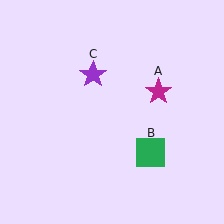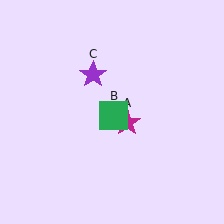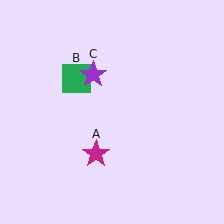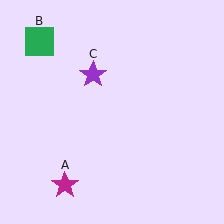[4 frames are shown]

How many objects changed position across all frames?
2 objects changed position: magenta star (object A), green square (object B).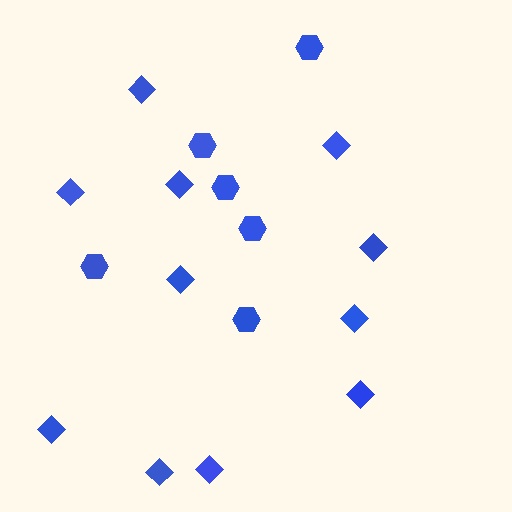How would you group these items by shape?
There are 2 groups: one group of hexagons (6) and one group of diamonds (11).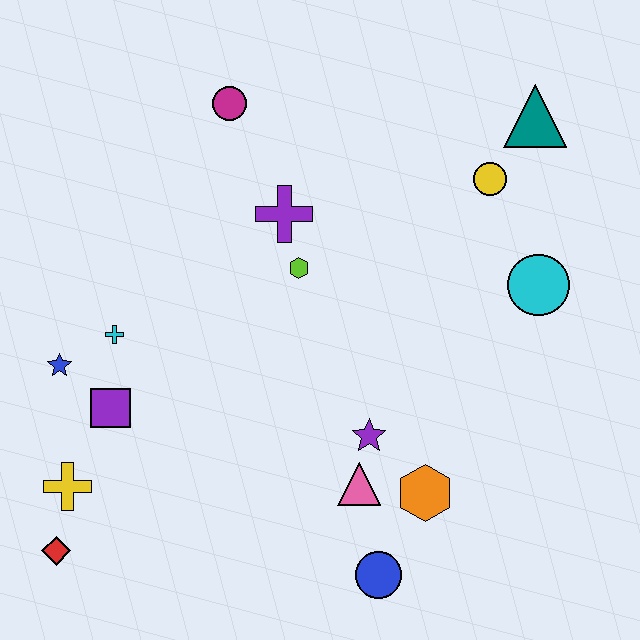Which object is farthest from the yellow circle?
The red diamond is farthest from the yellow circle.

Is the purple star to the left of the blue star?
No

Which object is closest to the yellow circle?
The teal triangle is closest to the yellow circle.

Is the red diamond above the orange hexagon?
No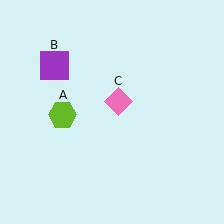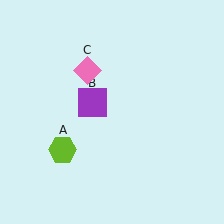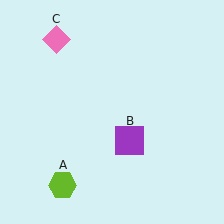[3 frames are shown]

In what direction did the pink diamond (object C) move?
The pink diamond (object C) moved up and to the left.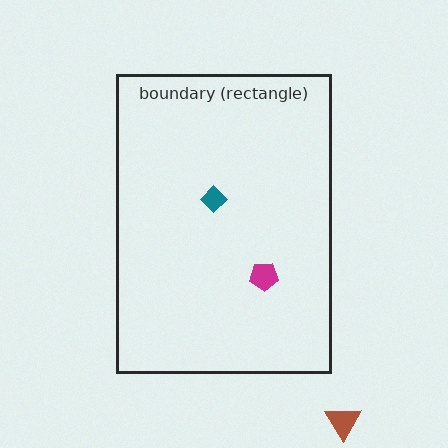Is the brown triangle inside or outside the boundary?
Outside.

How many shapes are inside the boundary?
2 inside, 1 outside.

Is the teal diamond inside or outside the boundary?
Inside.